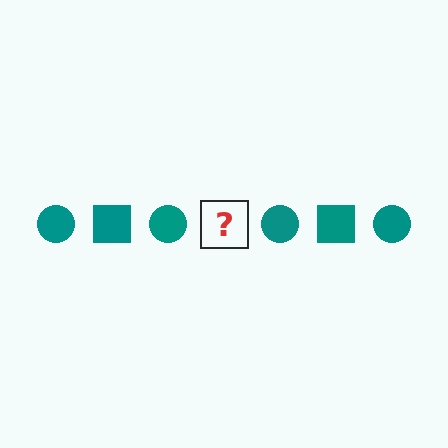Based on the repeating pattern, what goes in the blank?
The blank should be a teal square.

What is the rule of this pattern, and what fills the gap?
The rule is that the pattern cycles through circle, square shapes in teal. The gap should be filled with a teal square.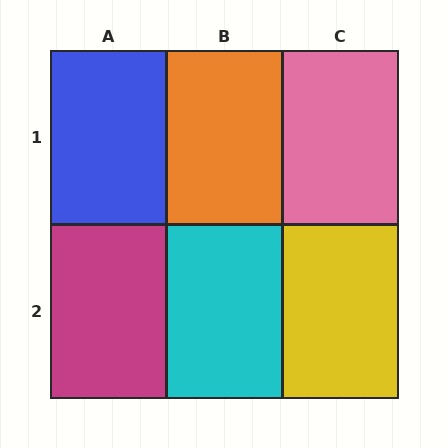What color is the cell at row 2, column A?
Magenta.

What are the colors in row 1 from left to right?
Blue, orange, pink.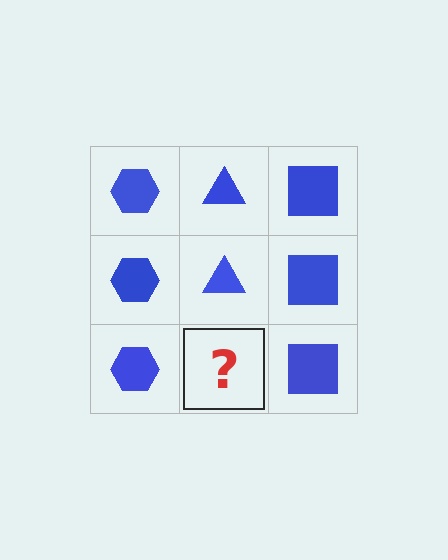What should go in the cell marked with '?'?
The missing cell should contain a blue triangle.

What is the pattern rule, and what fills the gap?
The rule is that each column has a consistent shape. The gap should be filled with a blue triangle.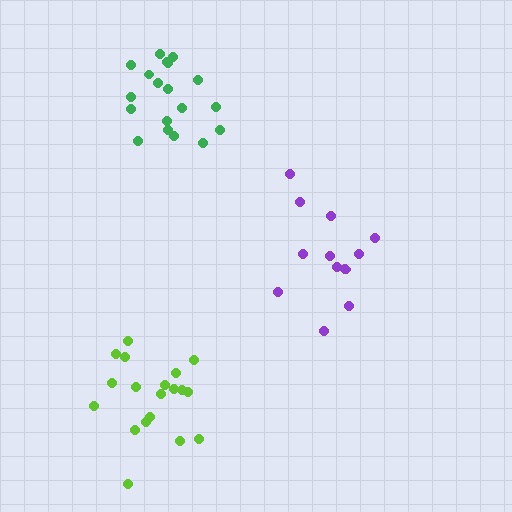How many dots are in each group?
Group 1: 13 dots, Group 2: 19 dots, Group 3: 19 dots (51 total).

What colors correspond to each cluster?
The clusters are colored: purple, lime, green.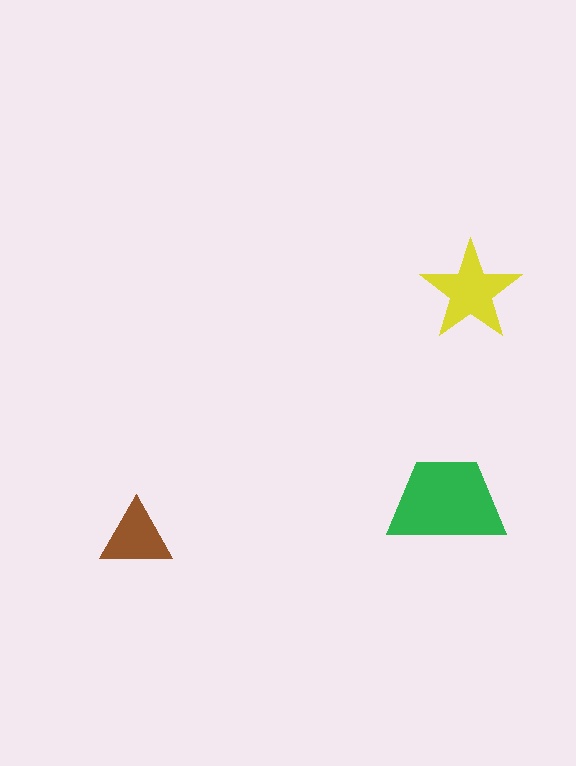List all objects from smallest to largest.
The brown triangle, the yellow star, the green trapezoid.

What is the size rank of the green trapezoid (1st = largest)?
1st.